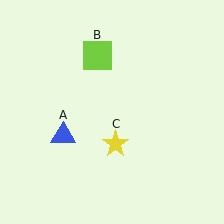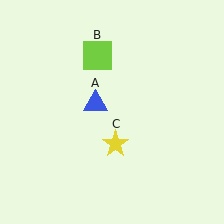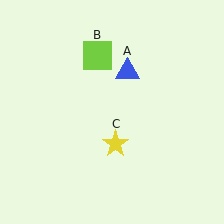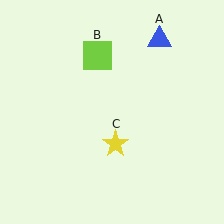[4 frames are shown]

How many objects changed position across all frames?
1 object changed position: blue triangle (object A).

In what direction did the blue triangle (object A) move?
The blue triangle (object A) moved up and to the right.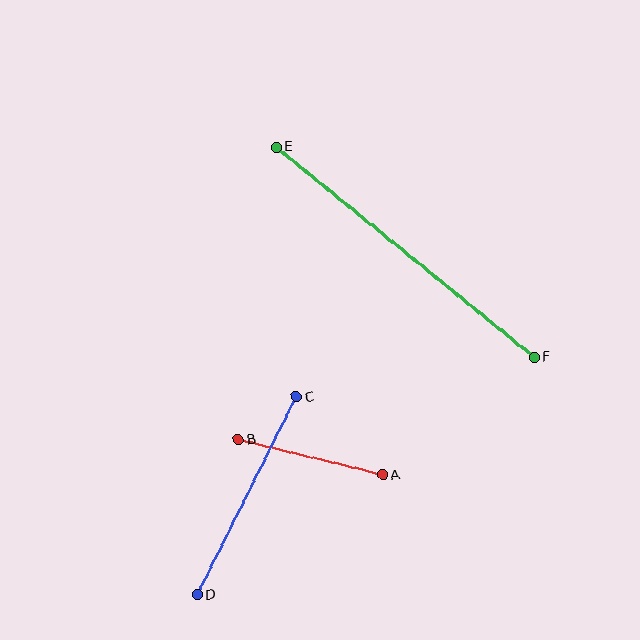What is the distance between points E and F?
The distance is approximately 333 pixels.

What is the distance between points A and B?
The distance is approximately 149 pixels.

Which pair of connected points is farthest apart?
Points E and F are farthest apart.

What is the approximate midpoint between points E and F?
The midpoint is at approximately (405, 252) pixels.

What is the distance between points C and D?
The distance is approximately 221 pixels.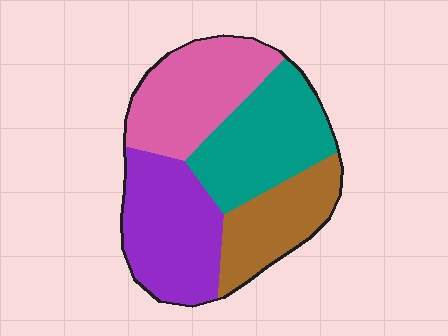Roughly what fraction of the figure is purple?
Purple takes up about one quarter (1/4) of the figure.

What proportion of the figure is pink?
Pink takes up about one quarter (1/4) of the figure.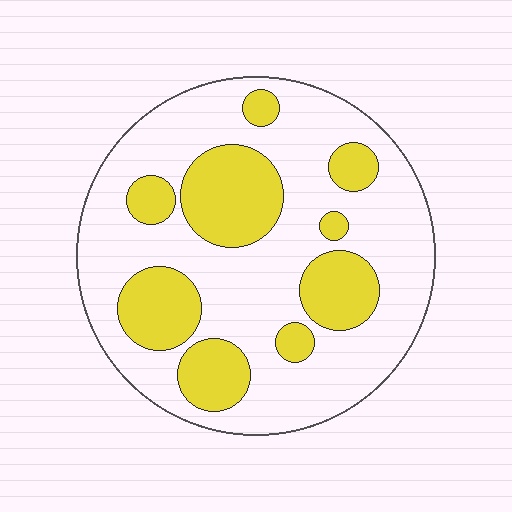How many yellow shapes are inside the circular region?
9.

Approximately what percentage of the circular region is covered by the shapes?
Approximately 30%.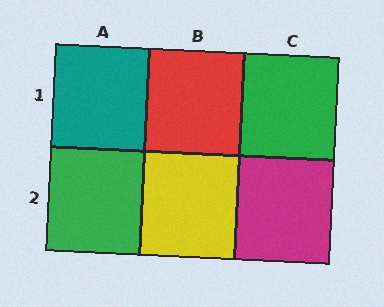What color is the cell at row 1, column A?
Teal.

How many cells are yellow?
1 cell is yellow.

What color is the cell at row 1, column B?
Red.